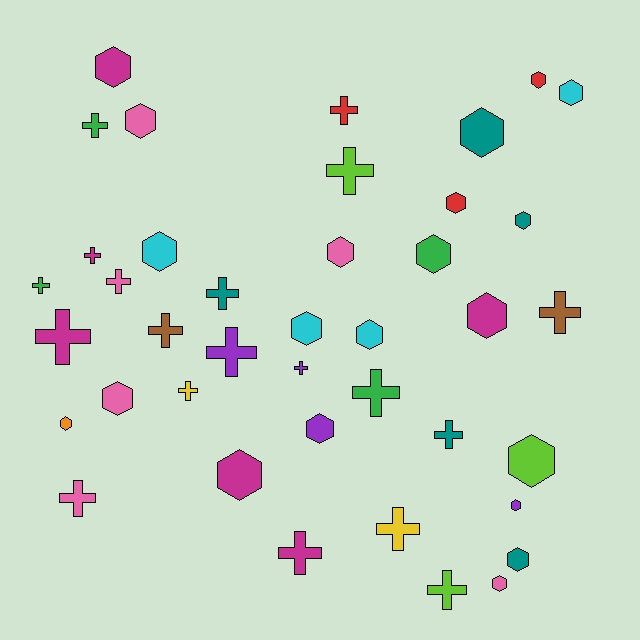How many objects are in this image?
There are 40 objects.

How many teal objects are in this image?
There are 5 teal objects.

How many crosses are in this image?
There are 19 crosses.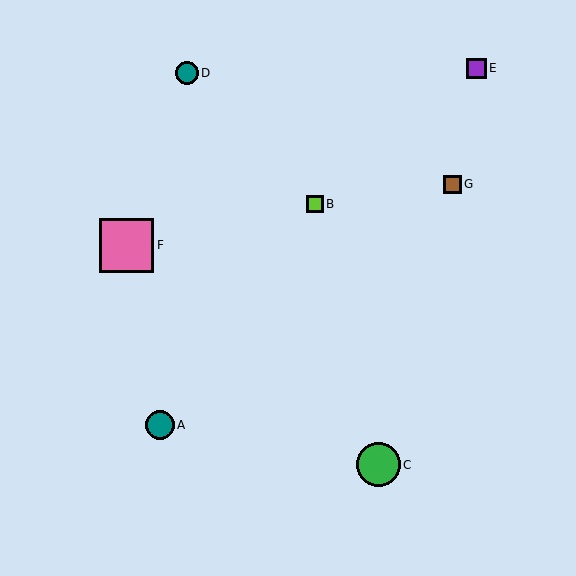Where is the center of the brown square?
The center of the brown square is at (452, 184).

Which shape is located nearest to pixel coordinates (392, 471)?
The green circle (labeled C) at (378, 465) is nearest to that location.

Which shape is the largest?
The pink square (labeled F) is the largest.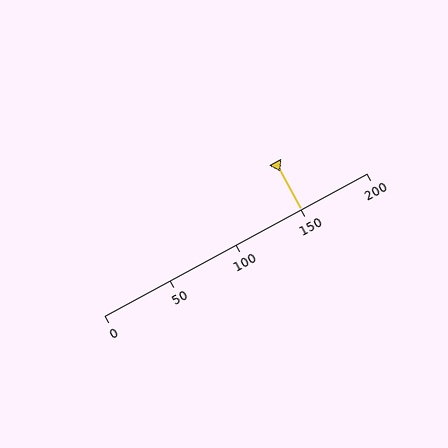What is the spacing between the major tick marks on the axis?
The major ticks are spaced 50 apart.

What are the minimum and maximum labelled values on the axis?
The axis runs from 0 to 200.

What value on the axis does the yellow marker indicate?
The marker indicates approximately 150.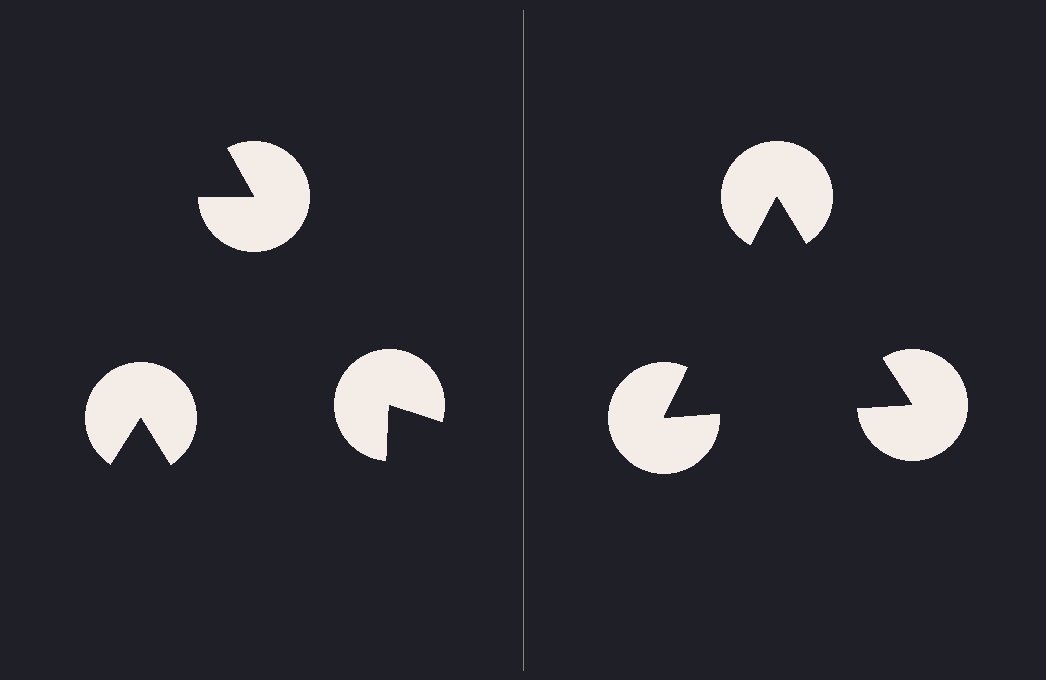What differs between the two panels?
The pac-man discs are positioned identically on both sides; only the wedge orientations differ. On the right they align to a triangle; on the left they are misaligned.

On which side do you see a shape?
An illusory triangle appears on the right side. On the left side the wedge cuts are rotated, so no coherent shape forms.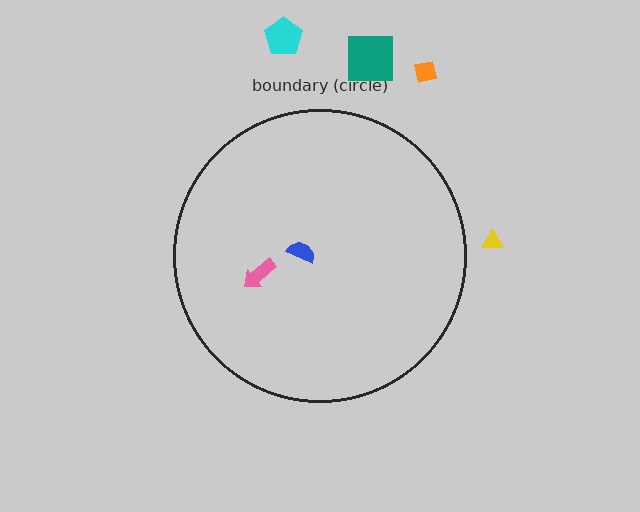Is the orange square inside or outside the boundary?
Outside.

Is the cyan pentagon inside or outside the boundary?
Outside.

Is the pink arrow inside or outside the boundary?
Inside.